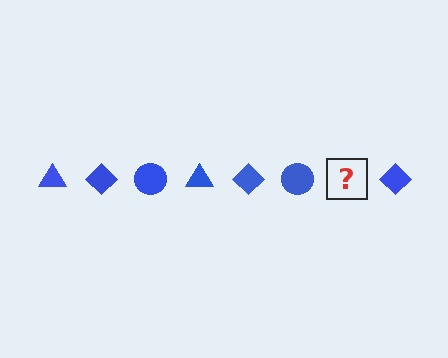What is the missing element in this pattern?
The missing element is a blue triangle.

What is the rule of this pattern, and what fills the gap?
The rule is that the pattern cycles through triangle, diamond, circle shapes in blue. The gap should be filled with a blue triangle.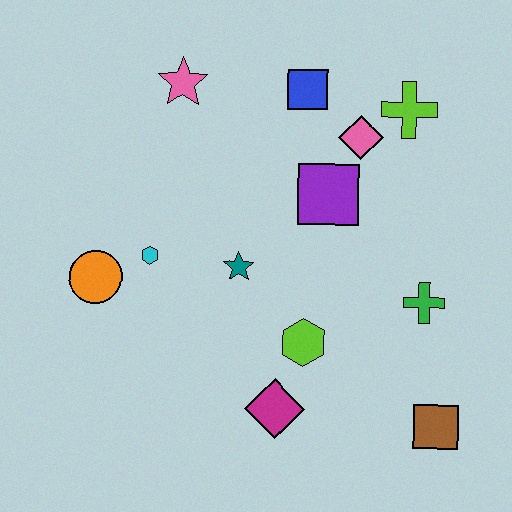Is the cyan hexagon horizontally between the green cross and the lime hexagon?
No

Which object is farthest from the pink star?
The brown square is farthest from the pink star.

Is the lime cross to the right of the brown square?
No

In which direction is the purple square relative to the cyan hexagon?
The purple square is to the right of the cyan hexagon.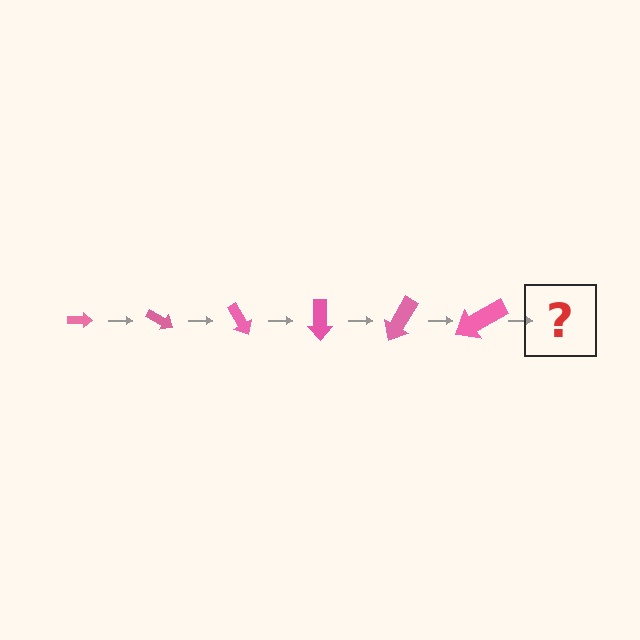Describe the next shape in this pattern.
It should be an arrow, larger than the previous one and rotated 180 degrees from the start.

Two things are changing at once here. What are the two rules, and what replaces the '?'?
The two rules are that the arrow grows larger each step and it rotates 30 degrees each step. The '?' should be an arrow, larger than the previous one and rotated 180 degrees from the start.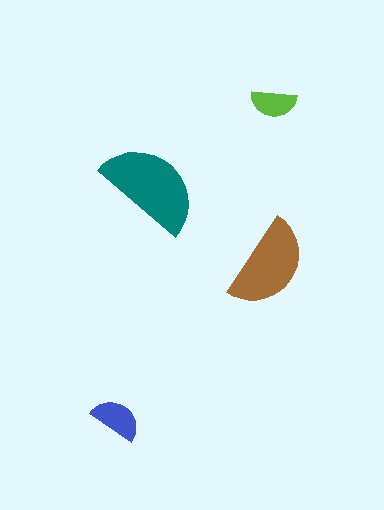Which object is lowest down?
The blue semicircle is bottommost.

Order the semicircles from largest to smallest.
the teal one, the brown one, the blue one, the lime one.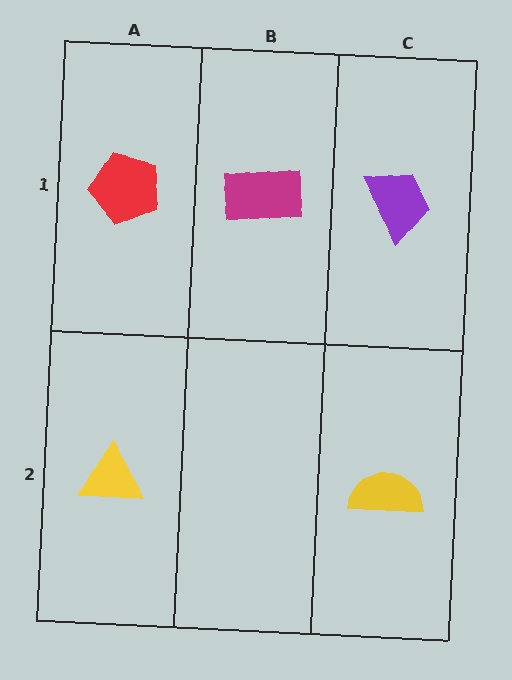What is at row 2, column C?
A yellow semicircle.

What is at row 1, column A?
A red pentagon.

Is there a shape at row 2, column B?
No, that cell is empty.